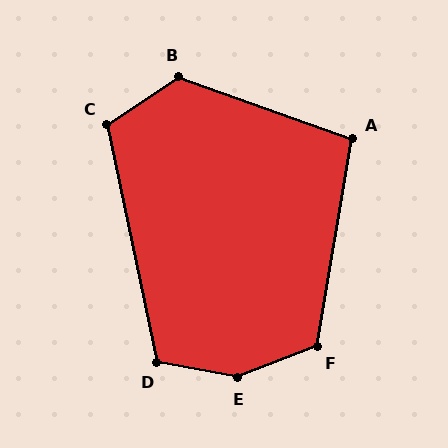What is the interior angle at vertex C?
Approximately 112 degrees (obtuse).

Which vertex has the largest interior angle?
E, at approximately 148 degrees.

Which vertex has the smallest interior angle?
A, at approximately 100 degrees.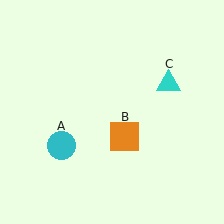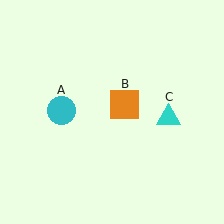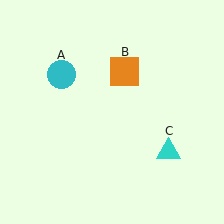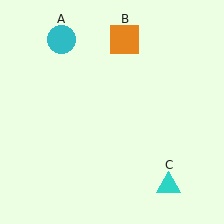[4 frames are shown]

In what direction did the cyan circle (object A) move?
The cyan circle (object A) moved up.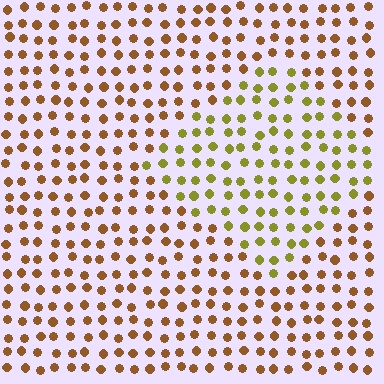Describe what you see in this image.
The image is filled with small brown elements in a uniform arrangement. A diamond-shaped region is visible where the elements are tinted to a slightly different hue, forming a subtle color boundary.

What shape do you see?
I see a diamond.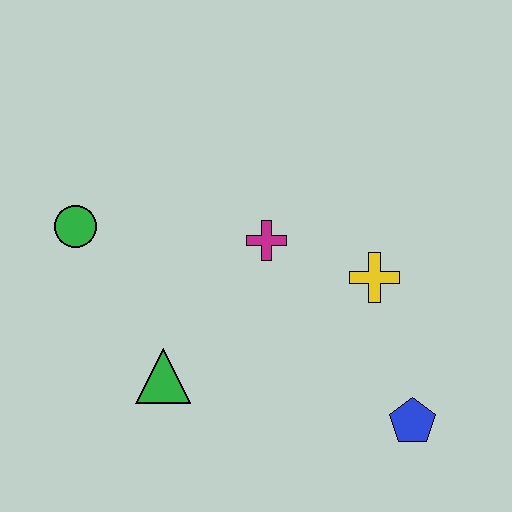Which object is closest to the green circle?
The green triangle is closest to the green circle.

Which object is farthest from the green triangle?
The blue pentagon is farthest from the green triangle.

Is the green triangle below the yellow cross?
Yes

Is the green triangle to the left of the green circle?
No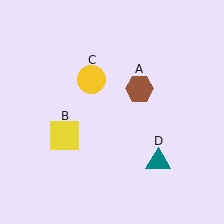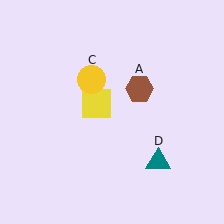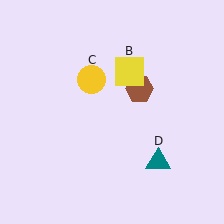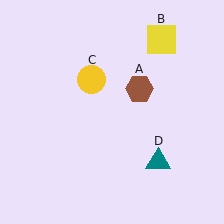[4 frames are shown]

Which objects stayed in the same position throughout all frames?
Brown hexagon (object A) and yellow circle (object C) and teal triangle (object D) remained stationary.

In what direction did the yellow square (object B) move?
The yellow square (object B) moved up and to the right.